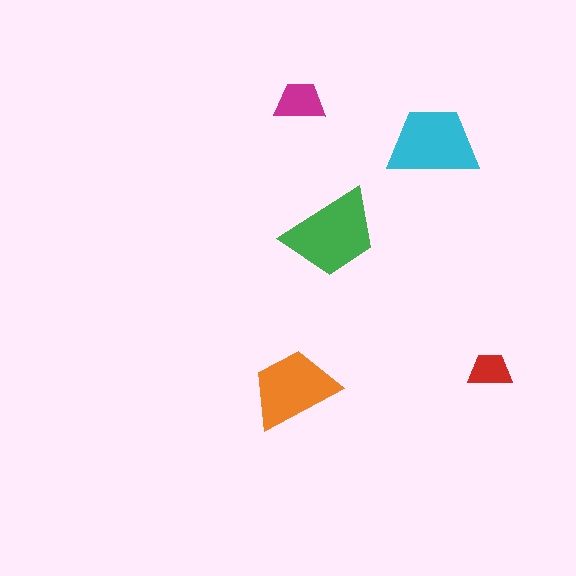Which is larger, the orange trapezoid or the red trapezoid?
The orange one.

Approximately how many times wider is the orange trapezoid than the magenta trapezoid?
About 1.5 times wider.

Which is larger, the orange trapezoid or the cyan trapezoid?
The cyan one.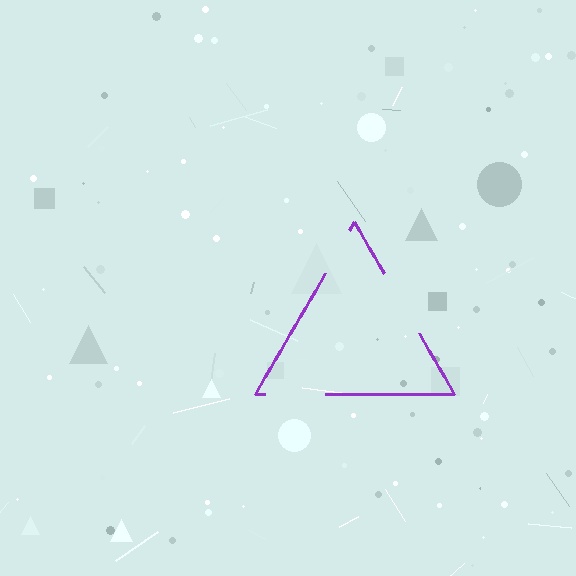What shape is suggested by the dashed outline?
The dashed outline suggests a triangle.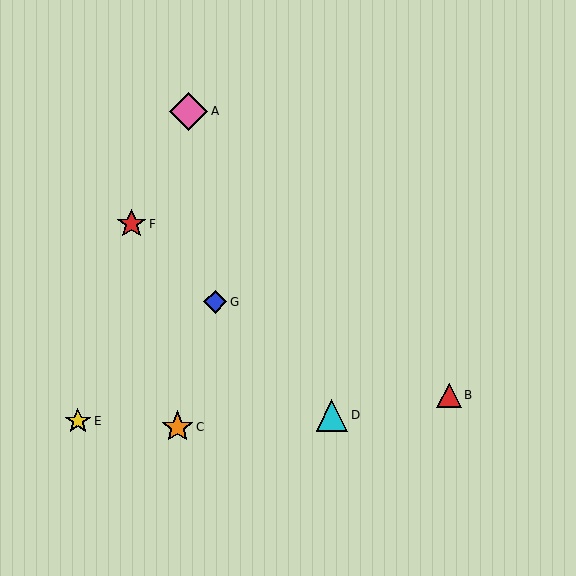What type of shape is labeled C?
Shape C is an orange star.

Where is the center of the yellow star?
The center of the yellow star is at (78, 421).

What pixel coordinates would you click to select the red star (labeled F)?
Click at (132, 224) to select the red star F.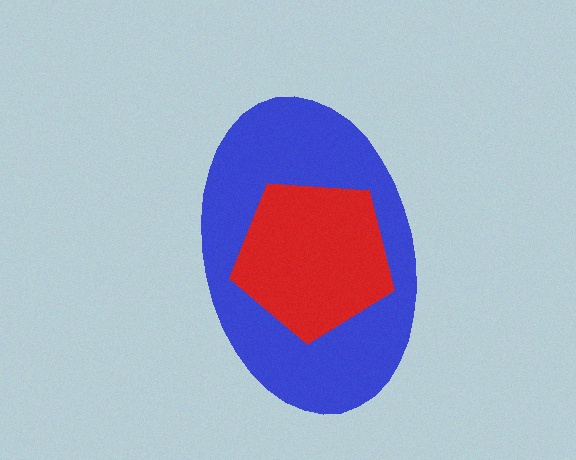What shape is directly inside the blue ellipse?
The red pentagon.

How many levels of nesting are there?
2.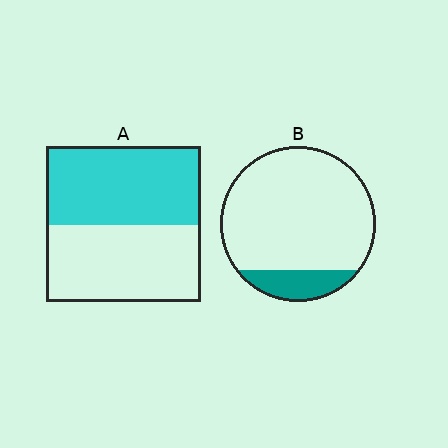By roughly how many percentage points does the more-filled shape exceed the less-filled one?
By roughly 35 percentage points (A over B).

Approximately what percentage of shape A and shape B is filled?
A is approximately 50% and B is approximately 15%.